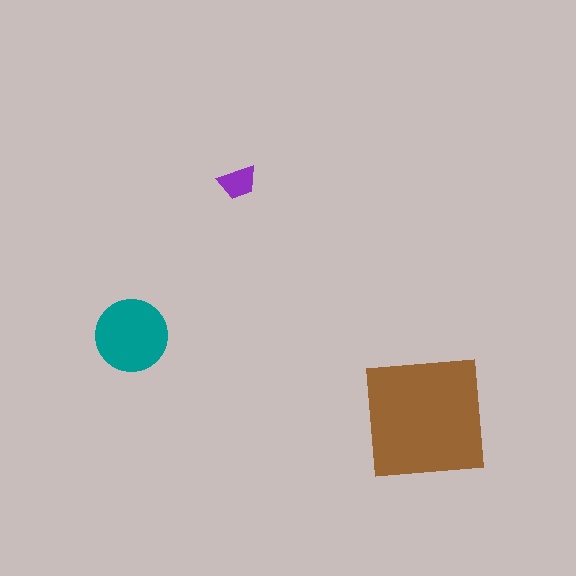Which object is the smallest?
The purple trapezoid.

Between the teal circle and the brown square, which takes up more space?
The brown square.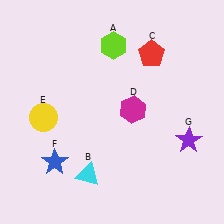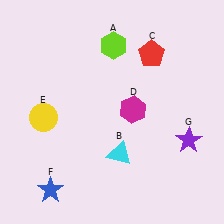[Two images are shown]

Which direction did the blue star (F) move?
The blue star (F) moved down.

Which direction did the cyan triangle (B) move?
The cyan triangle (B) moved right.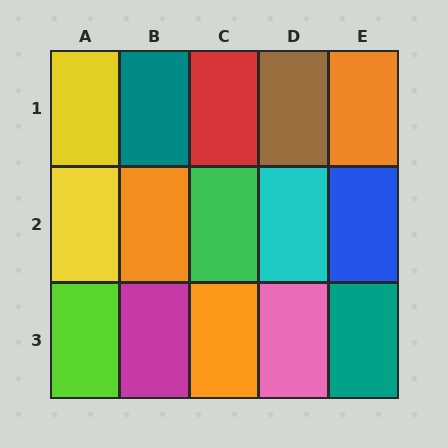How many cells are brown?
1 cell is brown.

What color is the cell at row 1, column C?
Red.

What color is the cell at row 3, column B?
Magenta.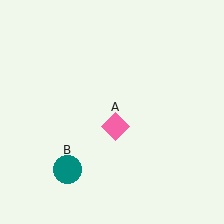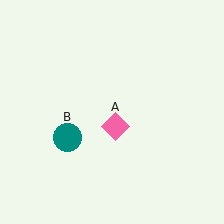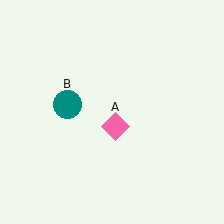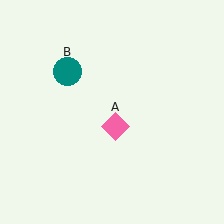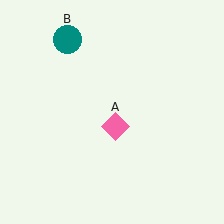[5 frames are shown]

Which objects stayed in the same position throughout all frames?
Pink diamond (object A) remained stationary.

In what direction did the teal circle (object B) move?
The teal circle (object B) moved up.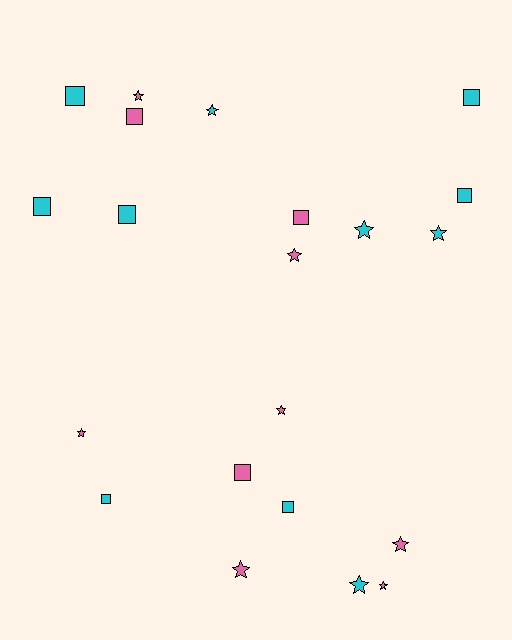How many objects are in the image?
There are 21 objects.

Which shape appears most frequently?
Star, with 11 objects.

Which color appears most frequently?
Cyan, with 11 objects.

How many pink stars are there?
There are 7 pink stars.